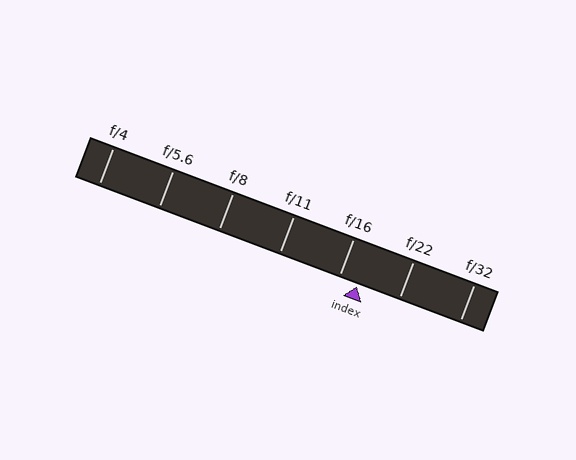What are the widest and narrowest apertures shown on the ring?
The widest aperture shown is f/4 and the narrowest is f/32.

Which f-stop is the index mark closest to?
The index mark is closest to f/16.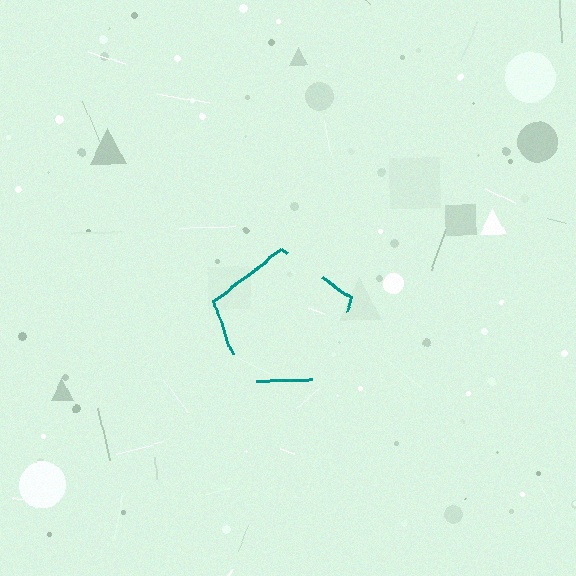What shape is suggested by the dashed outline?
The dashed outline suggests a pentagon.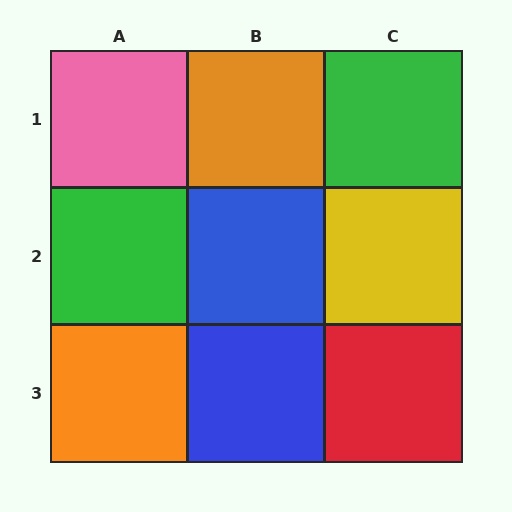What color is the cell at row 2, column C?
Yellow.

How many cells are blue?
2 cells are blue.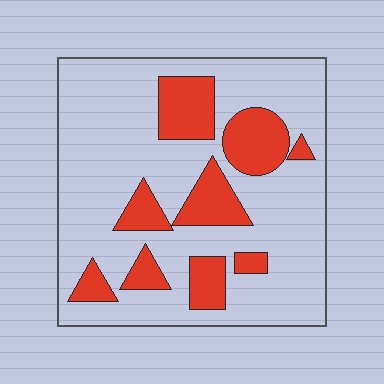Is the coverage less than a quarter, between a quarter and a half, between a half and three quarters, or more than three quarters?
Less than a quarter.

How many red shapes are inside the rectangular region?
9.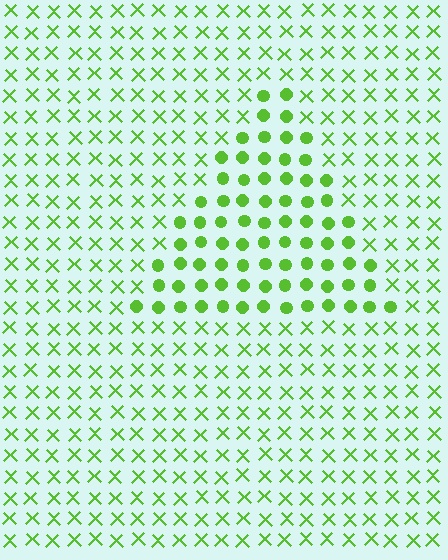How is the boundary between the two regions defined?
The boundary is defined by a change in element shape: circles inside vs. X marks outside. All elements share the same color and spacing.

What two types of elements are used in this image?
The image uses circles inside the triangle region and X marks outside it.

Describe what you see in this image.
The image is filled with small lime elements arranged in a uniform grid. A triangle-shaped region contains circles, while the surrounding area contains X marks. The boundary is defined purely by the change in element shape.